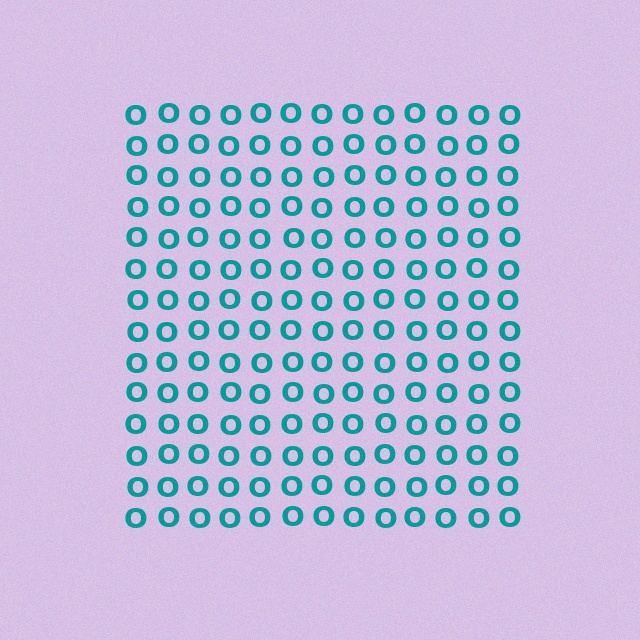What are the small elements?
The small elements are letter O's.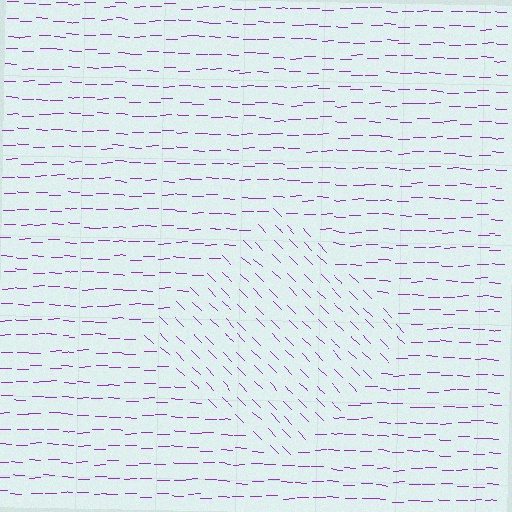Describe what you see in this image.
The image is filled with small purple line segments. A diamond region in the image has lines oriented differently from the surrounding lines, creating a visible texture boundary.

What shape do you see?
I see a diamond.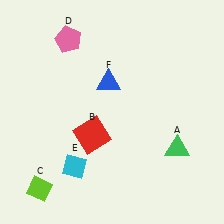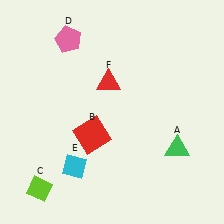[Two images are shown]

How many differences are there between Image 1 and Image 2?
There is 1 difference between the two images.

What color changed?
The triangle (F) changed from blue in Image 1 to red in Image 2.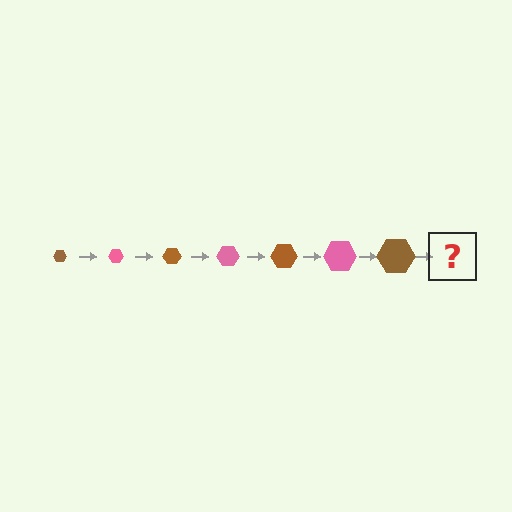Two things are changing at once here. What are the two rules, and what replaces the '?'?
The two rules are that the hexagon grows larger each step and the color cycles through brown and pink. The '?' should be a pink hexagon, larger than the previous one.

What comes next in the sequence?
The next element should be a pink hexagon, larger than the previous one.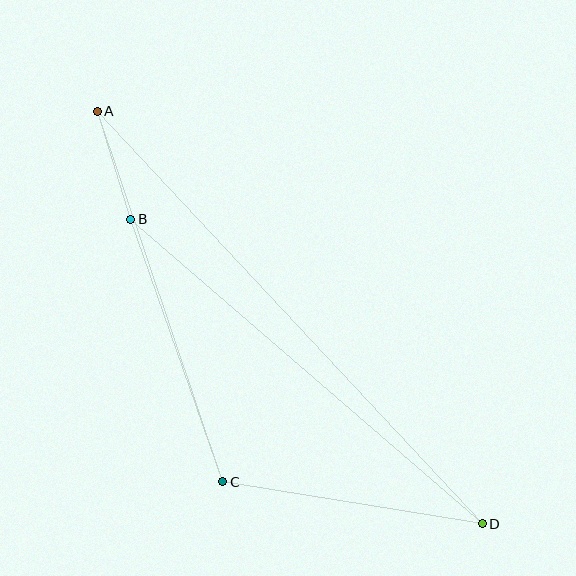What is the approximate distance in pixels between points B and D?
The distance between B and D is approximately 465 pixels.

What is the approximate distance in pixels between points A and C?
The distance between A and C is approximately 391 pixels.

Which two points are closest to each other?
Points A and B are closest to each other.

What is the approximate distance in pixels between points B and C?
The distance between B and C is approximately 278 pixels.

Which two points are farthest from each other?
Points A and D are farthest from each other.